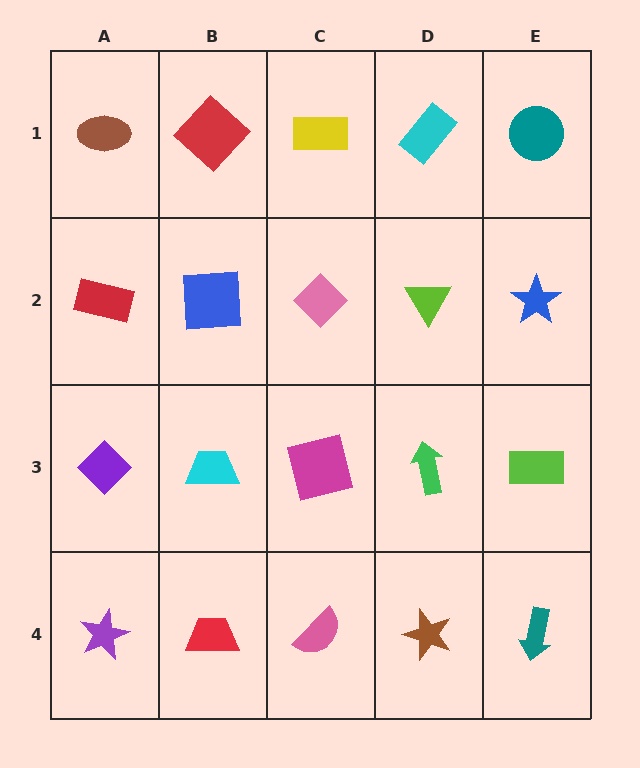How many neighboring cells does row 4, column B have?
3.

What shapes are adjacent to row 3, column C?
A pink diamond (row 2, column C), a pink semicircle (row 4, column C), a cyan trapezoid (row 3, column B), a green arrow (row 3, column D).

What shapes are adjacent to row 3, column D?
A lime triangle (row 2, column D), a brown star (row 4, column D), a magenta square (row 3, column C), a lime rectangle (row 3, column E).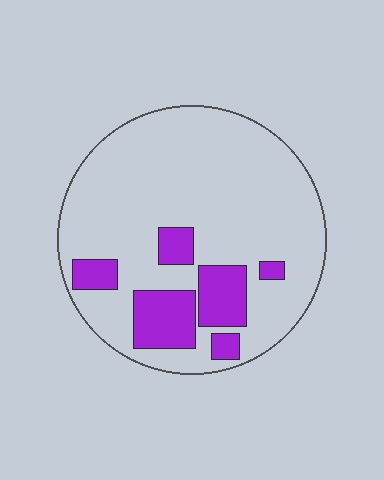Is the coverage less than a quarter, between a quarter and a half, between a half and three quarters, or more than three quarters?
Less than a quarter.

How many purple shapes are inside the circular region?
6.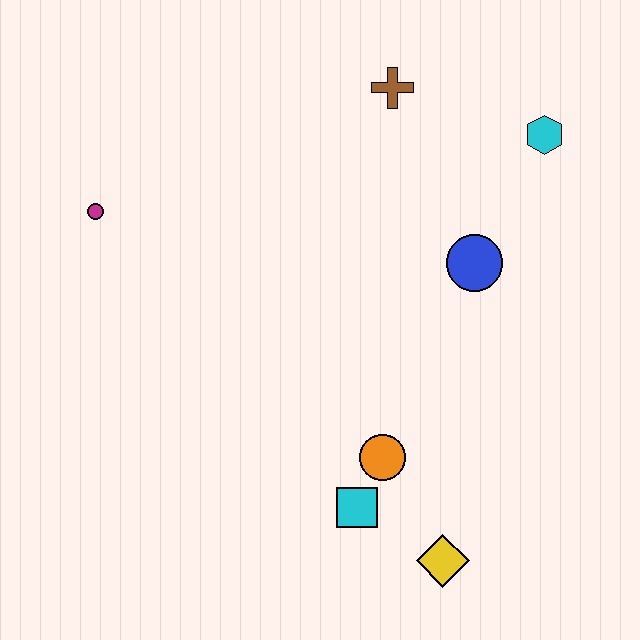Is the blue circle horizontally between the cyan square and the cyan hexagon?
Yes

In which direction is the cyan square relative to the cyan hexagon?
The cyan square is below the cyan hexagon.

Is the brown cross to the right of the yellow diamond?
No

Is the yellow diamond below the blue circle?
Yes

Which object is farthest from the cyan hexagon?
The magenta circle is farthest from the cyan hexagon.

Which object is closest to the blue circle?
The cyan hexagon is closest to the blue circle.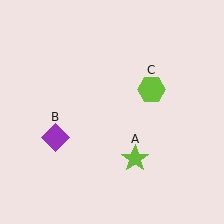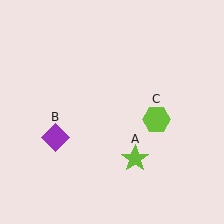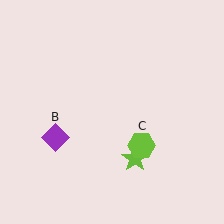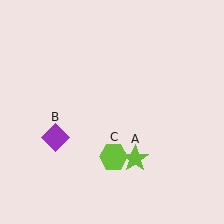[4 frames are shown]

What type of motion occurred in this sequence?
The lime hexagon (object C) rotated clockwise around the center of the scene.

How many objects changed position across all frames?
1 object changed position: lime hexagon (object C).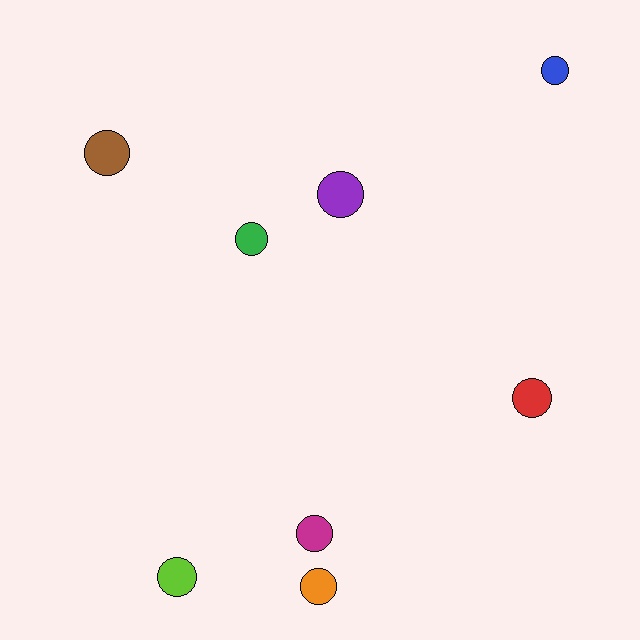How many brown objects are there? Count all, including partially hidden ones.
There is 1 brown object.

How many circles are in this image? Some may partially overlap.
There are 8 circles.